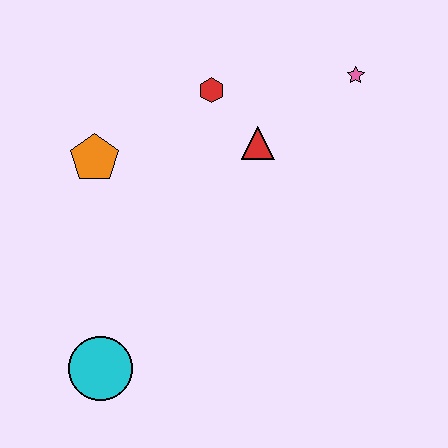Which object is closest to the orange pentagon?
The red hexagon is closest to the orange pentagon.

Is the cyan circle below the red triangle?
Yes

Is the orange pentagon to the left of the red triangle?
Yes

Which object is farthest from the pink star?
The cyan circle is farthest from the pink star.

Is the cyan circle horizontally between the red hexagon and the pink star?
No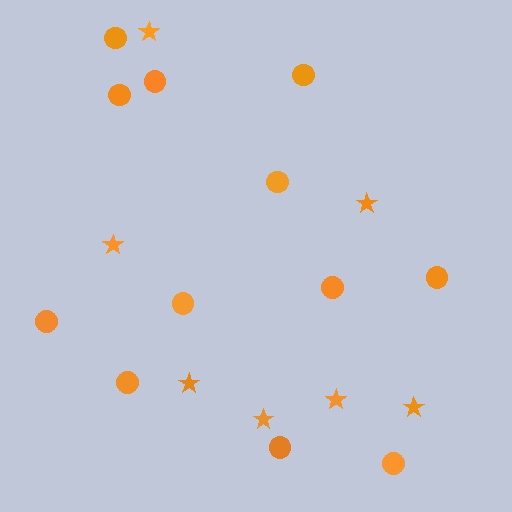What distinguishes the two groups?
There are 2 groups: one group of stars (7) and one group of circles (12).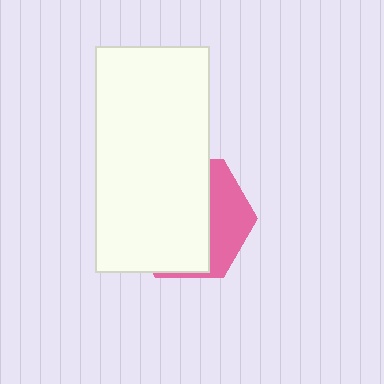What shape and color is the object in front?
The object in front is a white rectangle.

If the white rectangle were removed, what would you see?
You would see the complete pink hexagon.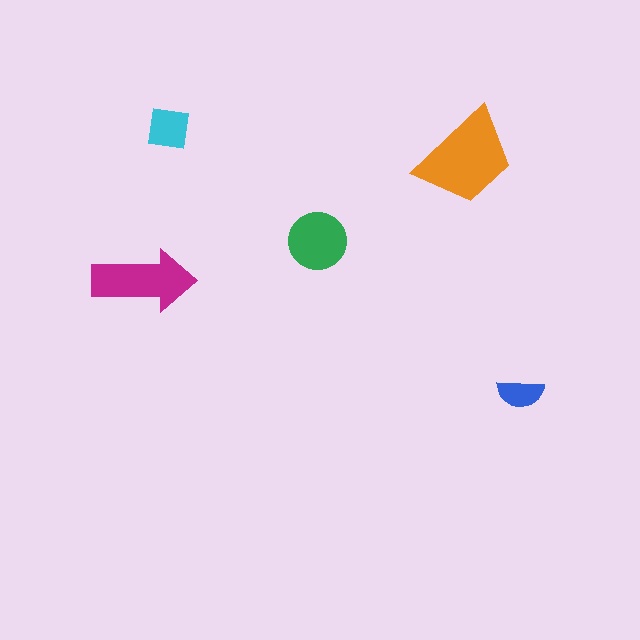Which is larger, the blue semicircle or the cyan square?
The cyan square.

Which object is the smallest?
The blue semicircle.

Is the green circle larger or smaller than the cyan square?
Larger.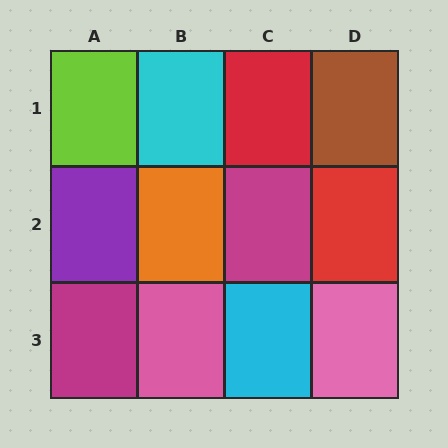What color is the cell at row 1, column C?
Red.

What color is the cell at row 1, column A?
Lime.